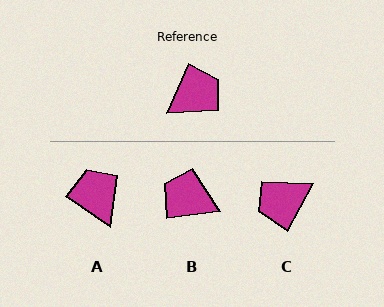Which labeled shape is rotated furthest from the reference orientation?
C, about 174 degrees away.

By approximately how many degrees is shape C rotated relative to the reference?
Approximately 174 degrees counter-clockwise.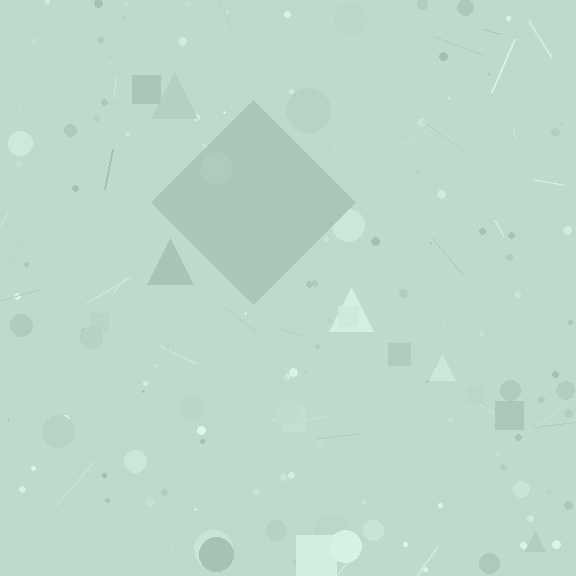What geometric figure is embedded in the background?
A diamond is embedded in the background.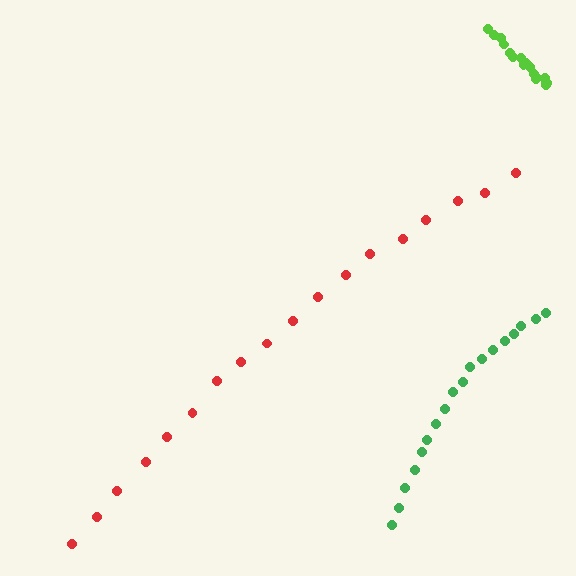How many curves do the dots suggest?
There are 3 distinct paths.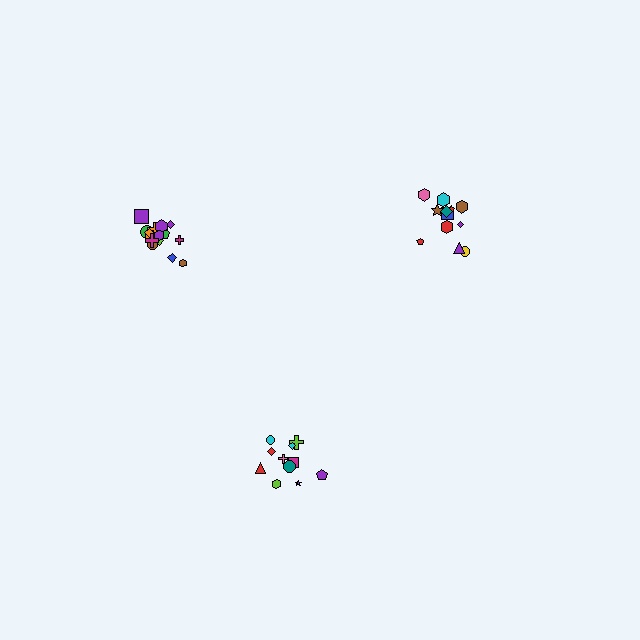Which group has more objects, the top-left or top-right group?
The top-left group.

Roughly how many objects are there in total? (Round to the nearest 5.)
Roughly 40 objects in total.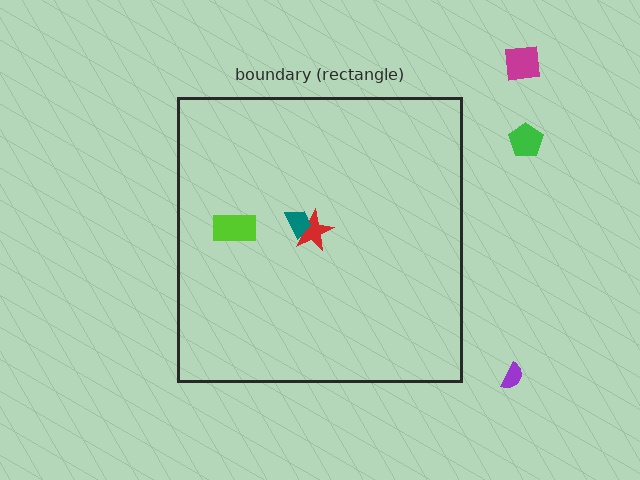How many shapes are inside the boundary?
3 inside, 3 outside.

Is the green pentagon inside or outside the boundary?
Outside.